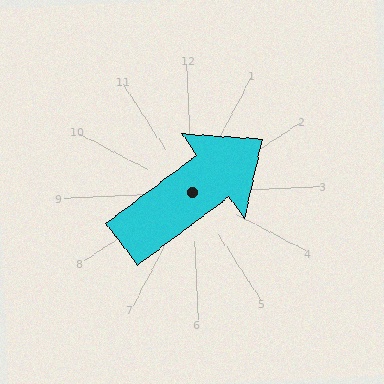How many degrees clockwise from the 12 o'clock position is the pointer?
Approximately 56 degrees.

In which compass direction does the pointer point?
Northeast.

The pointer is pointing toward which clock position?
Roughly 2 o'clock.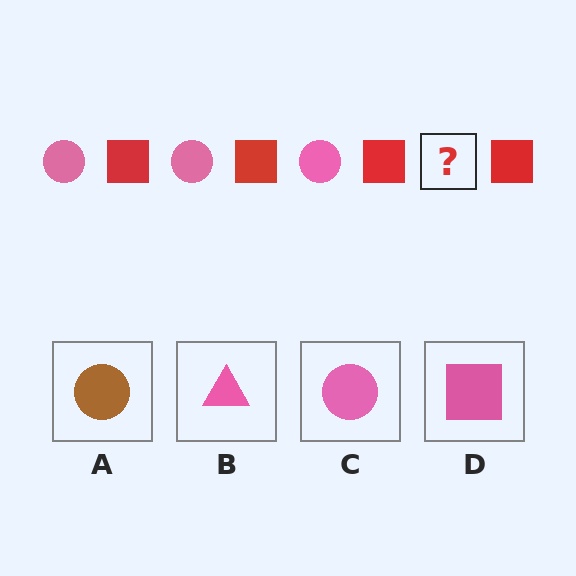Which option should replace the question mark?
Option C.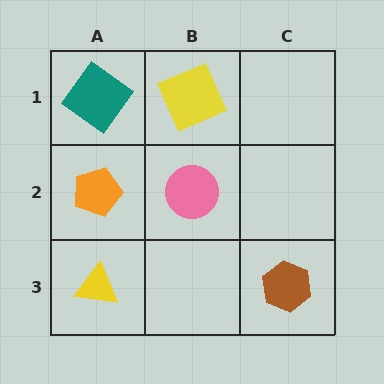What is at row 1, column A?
A teal diamond.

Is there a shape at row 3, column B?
No, that cell is empty.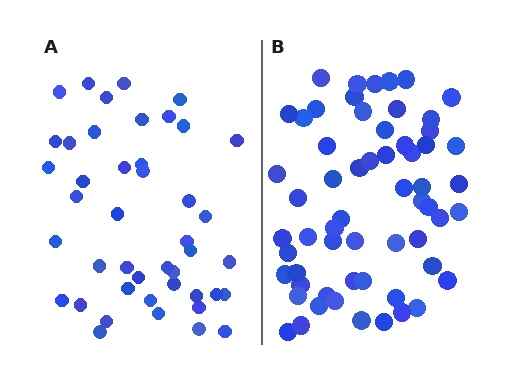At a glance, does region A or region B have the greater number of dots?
Region B (the right region) has more dots.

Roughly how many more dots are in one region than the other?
Region B has approximately 15 more dots than region A.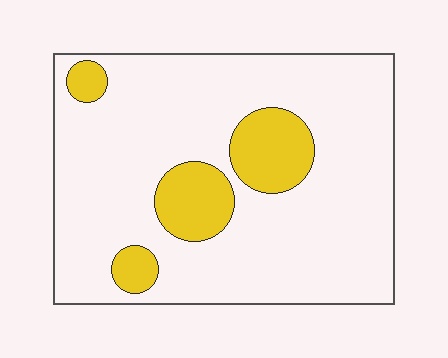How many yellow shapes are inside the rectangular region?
4.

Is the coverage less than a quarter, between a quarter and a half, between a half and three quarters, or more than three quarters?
Less than a quarter.